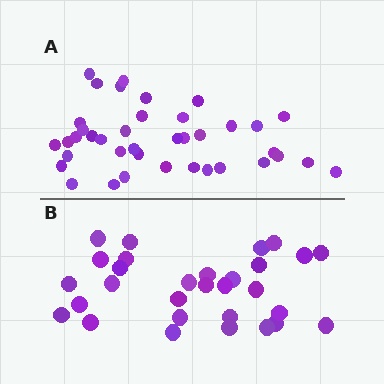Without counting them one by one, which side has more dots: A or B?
Region A (the top region) has more dots.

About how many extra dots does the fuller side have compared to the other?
Region A has roughly 8 or so more dots than region B.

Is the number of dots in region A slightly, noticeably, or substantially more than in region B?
Region A has noticeably more, but not dramatically so. The ratio is roughly 1.3 to 1.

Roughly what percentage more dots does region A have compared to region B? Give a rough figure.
About 30% more.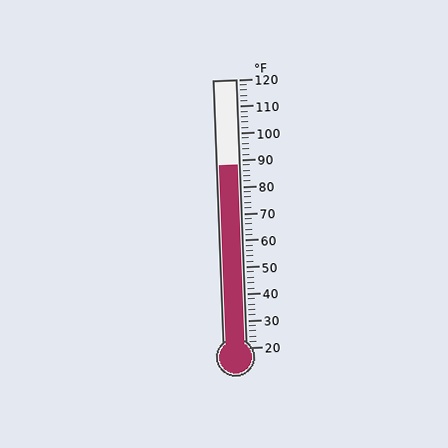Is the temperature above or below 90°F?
The temperature is below 90°F.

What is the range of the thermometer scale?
The thermometer scale ranges from 20°F to 120°F.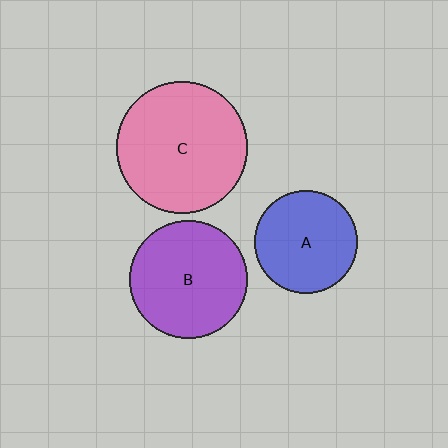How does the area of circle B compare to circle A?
Approximately 1.3 times.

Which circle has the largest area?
Circle C (pink).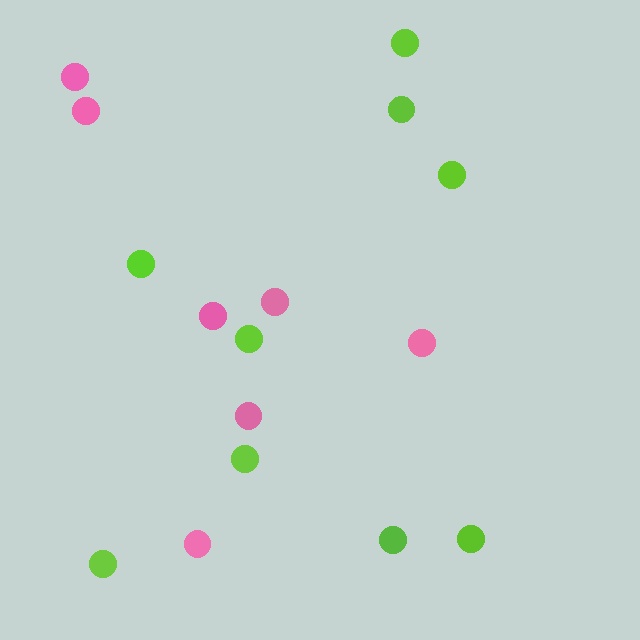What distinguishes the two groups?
There are 2 groups: one group of pink circles (7) and one group of lime circles (9).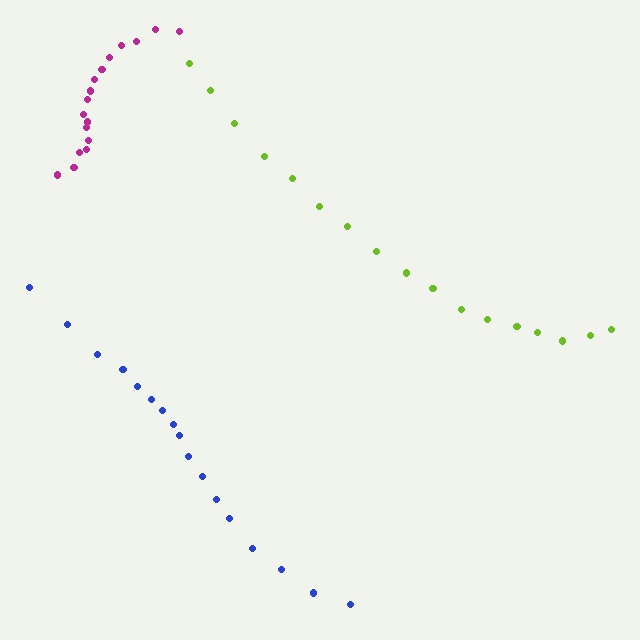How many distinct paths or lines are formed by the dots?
There are 3 distinct paths.